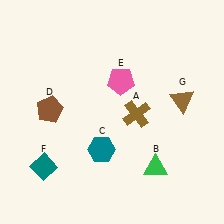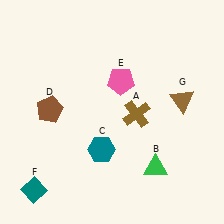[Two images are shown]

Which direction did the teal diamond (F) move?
The teal diamond (F) moved down.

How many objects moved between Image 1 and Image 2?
1 object moved between the two images.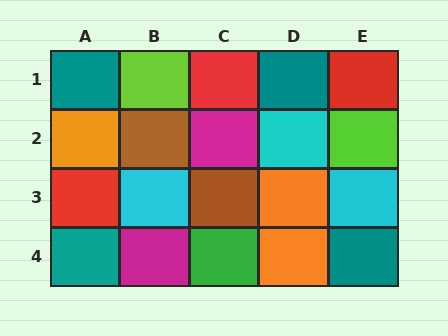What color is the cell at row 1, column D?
Teal.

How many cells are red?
3 cells are red.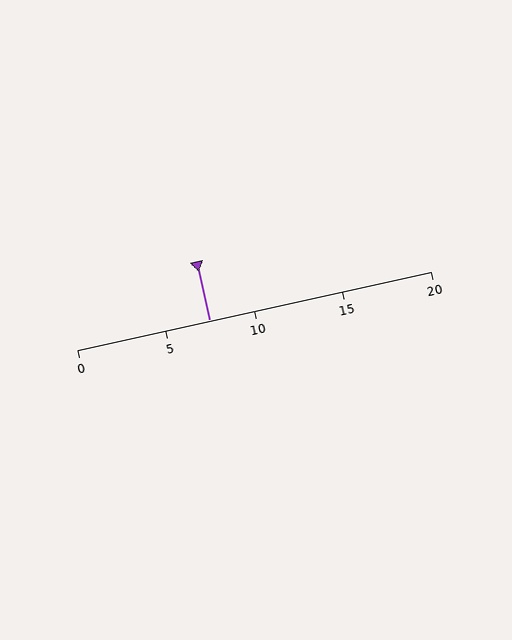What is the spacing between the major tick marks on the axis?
The major ticks are spaced 5 apart.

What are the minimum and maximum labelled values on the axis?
The axis runs from 0 to 20.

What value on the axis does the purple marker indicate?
The marker indicates approximately 7.5.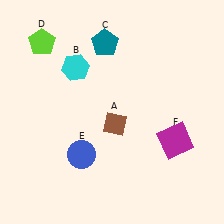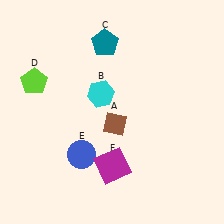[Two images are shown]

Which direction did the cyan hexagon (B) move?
The cyan hexagon (B) moved down.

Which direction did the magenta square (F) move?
The magenta square (F) moved left.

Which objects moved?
The objects that moved are: the cyan hexagon (B), the lime pentagon (D), the magenta square (F).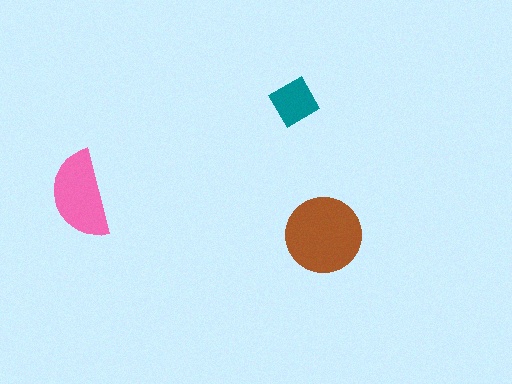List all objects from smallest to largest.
The teal square, the pink semicircle, the brown circle.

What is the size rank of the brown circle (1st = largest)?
1st.